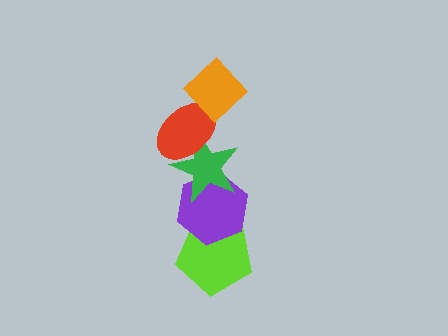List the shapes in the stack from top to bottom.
From top to bottom: the orange diamond, the red ellipse, the green star, the purple hexagon, the lime pentagon.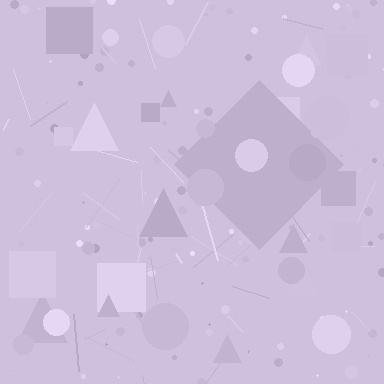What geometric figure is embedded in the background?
A diamond is embedded in the background.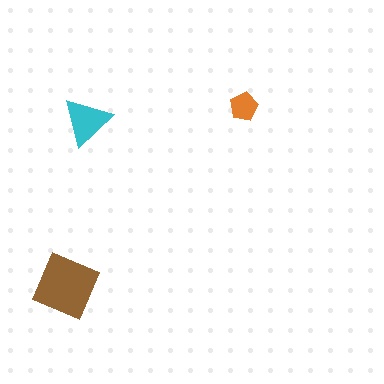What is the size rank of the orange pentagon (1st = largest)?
3rd.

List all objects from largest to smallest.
The brown diamond, the cyan triangle, the orange pentagon.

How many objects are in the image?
There are 3 objects in the image.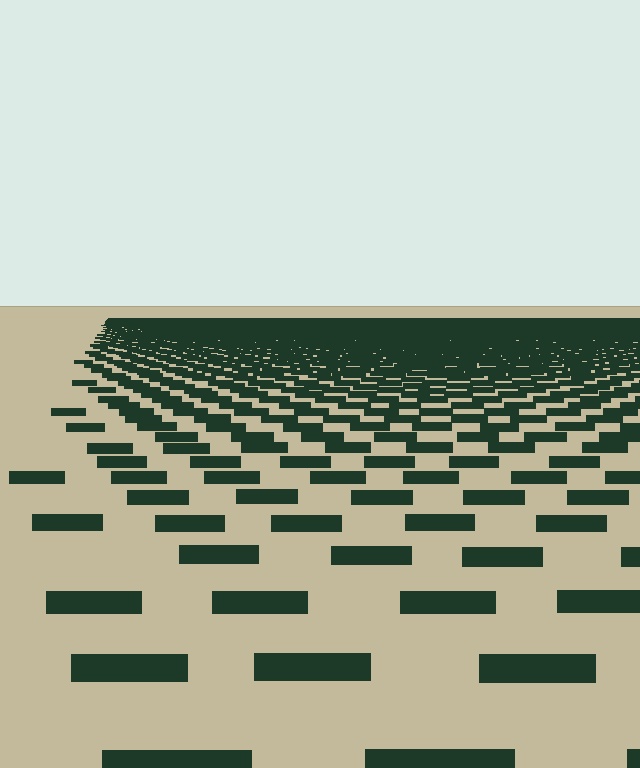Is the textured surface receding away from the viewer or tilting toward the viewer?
The surface is receding away from the viewer. Texture elements get smaller and denser toward the top.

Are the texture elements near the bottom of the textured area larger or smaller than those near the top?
Larger. Near the bottom, elements are closer to the viewer and appear at a bigger on-screen size.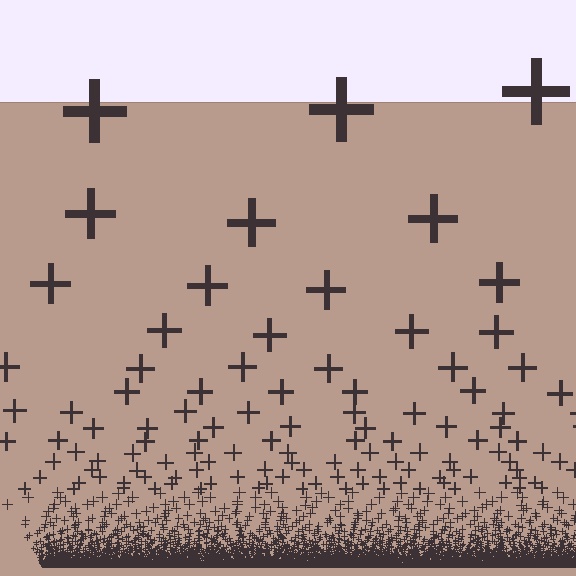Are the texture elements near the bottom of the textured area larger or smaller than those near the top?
Smaller. The gradient is inverted — elements near the bottom are smaller and denser.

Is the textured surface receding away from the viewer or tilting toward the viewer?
The surface appears to tilt toward the viewer. Texture elements get larger and sparser toward the top.